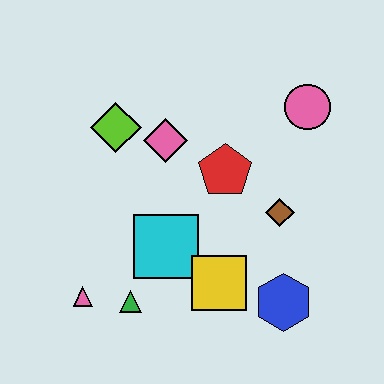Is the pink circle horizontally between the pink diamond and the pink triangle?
No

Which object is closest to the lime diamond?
The pink diamond is closest to the lime diamond.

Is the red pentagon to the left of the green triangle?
No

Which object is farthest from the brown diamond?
The pink triangle is farthest from the brown diamond.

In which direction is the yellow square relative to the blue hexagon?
The yellow square is to the left of the blue hexagon.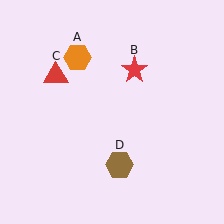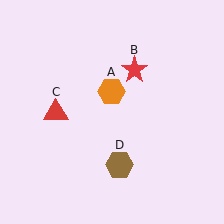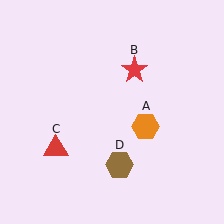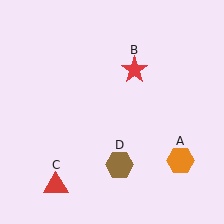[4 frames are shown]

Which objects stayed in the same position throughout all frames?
Red star (object B) and brown hexagon (object D) remained stationary.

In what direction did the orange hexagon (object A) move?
The orange hexagon (object A) moved down and to the right.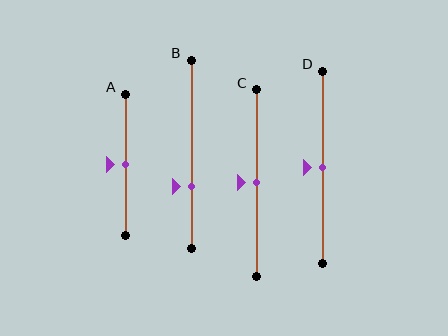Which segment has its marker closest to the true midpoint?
Segment A has its marker closest to the true midpoint.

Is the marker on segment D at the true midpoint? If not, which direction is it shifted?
Yes, the marker on segment D is at the true midpoint.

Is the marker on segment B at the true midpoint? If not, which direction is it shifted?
No, the marker on segment B is shifted downward by about 17% of the segment length.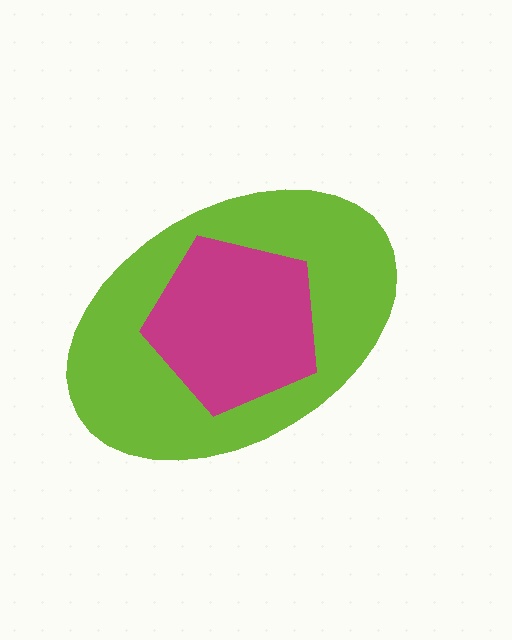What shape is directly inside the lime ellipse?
The magenta pentagon.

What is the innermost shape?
The magenta pentagon.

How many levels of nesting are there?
2.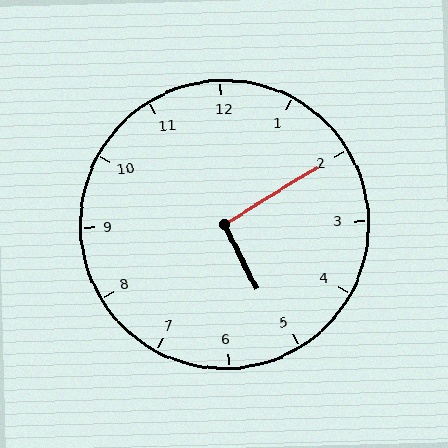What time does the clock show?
5:10.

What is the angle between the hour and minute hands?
Approximately 95 degrees.